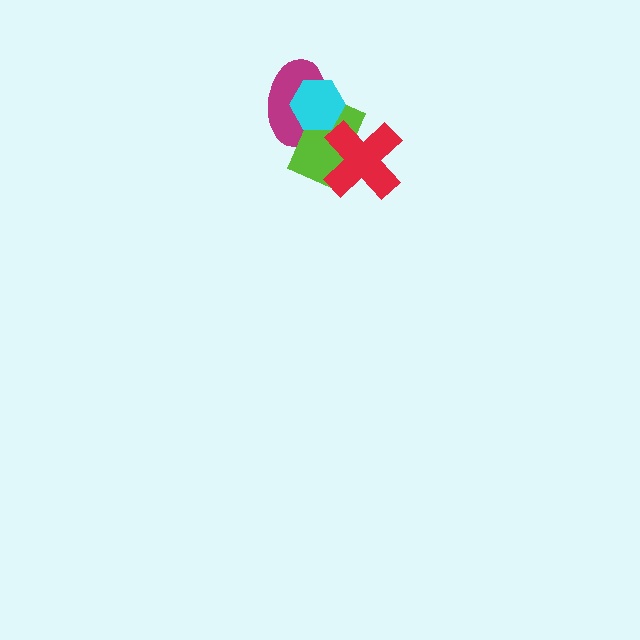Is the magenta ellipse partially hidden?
Yes, it is partially covered by another shape.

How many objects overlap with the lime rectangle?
3 objects overlap with the lime rectangle.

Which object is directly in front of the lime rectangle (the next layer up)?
The cyan hexagon is directly in front of the lime rectangle.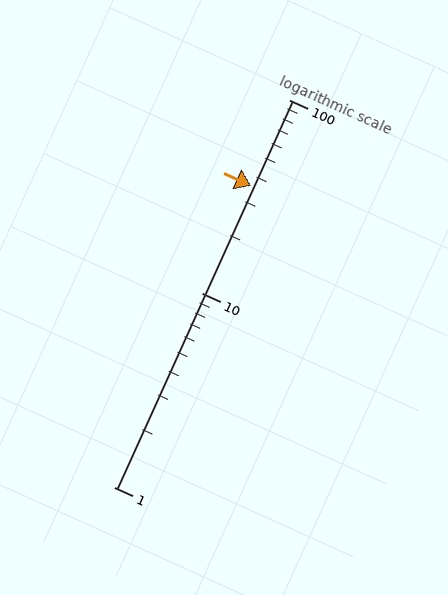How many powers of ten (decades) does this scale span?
The scale spans 2 decades, from 1 to 100.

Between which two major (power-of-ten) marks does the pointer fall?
The pointer is between 10 and 100.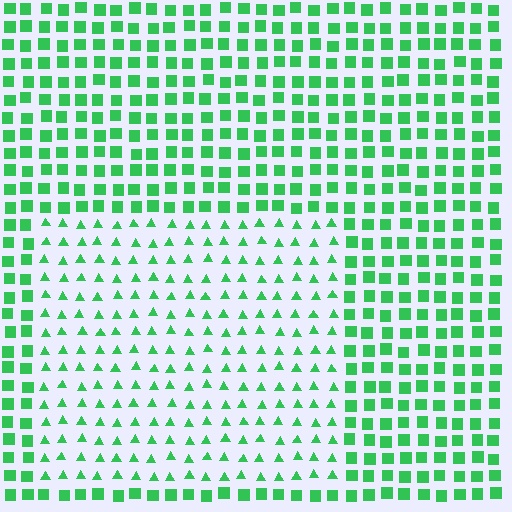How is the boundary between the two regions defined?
The boundary is defined by a change in element shape: triangles inside vs. squares outside. All elements share the same color and spacing.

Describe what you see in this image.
The image is filled with small green elements arranged in a uniform grid. A rectangle-shaped region contains triangles, while the surrounding area contains squares. The boundary is defined purely by the change in element shape.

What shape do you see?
I see a rectangle.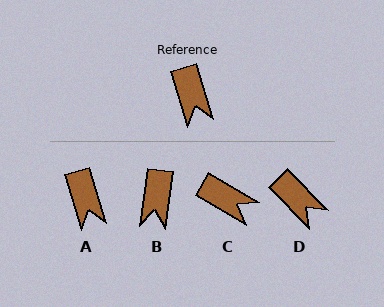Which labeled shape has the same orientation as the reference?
A.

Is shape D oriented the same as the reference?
No, it is off by about 28 degrees.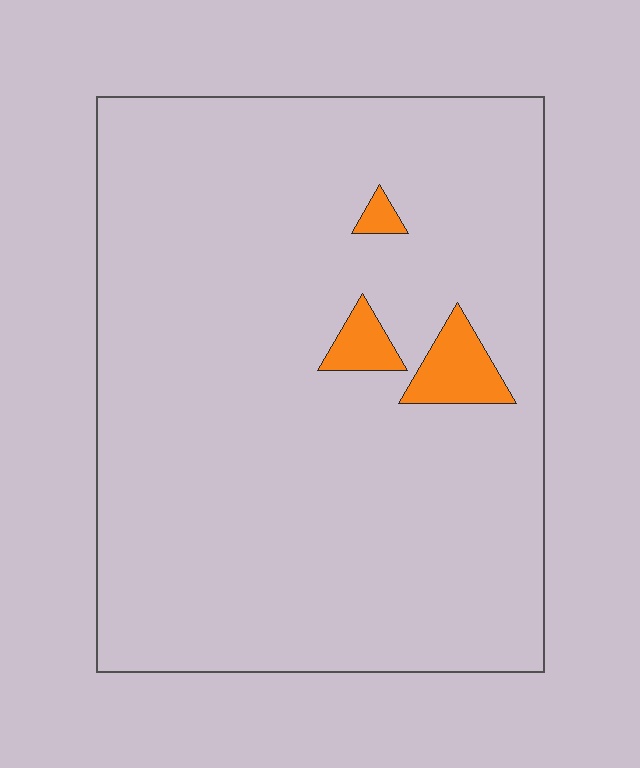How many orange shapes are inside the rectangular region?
3.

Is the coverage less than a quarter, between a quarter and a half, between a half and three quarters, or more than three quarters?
Less than a quarter.